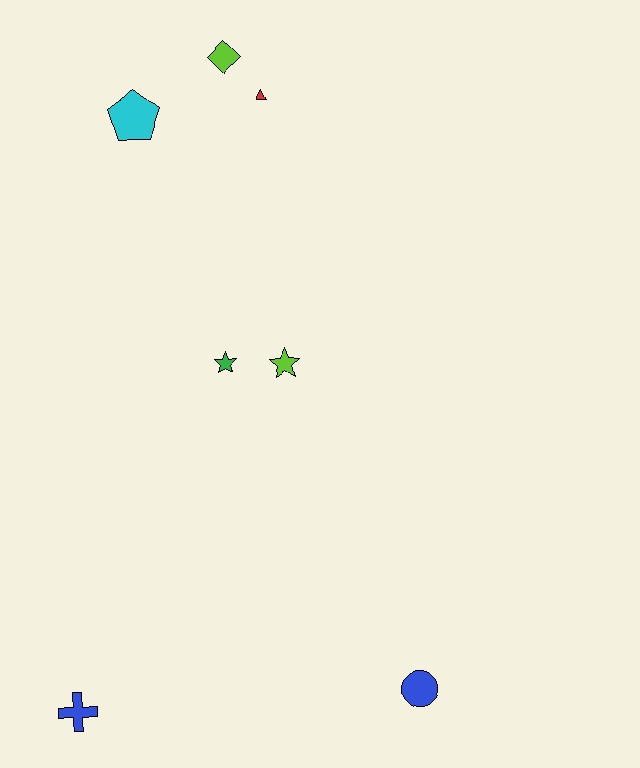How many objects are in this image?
There are 7 objects.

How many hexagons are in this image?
There are no hexagons.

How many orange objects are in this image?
There are no orange objects.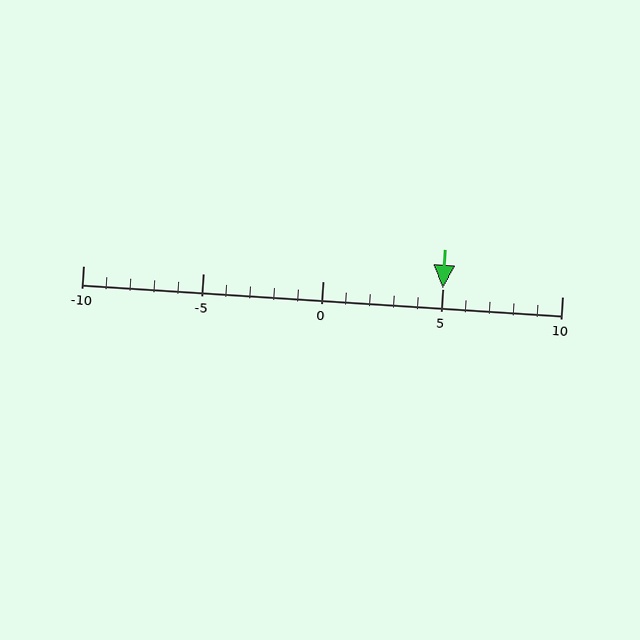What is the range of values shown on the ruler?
The ruler shows values from -10 to 10.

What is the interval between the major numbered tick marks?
The major tick marks are spaced 5 units apart.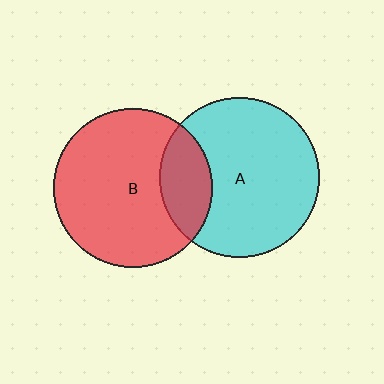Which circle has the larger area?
Circle A (cyan).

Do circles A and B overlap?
Yes.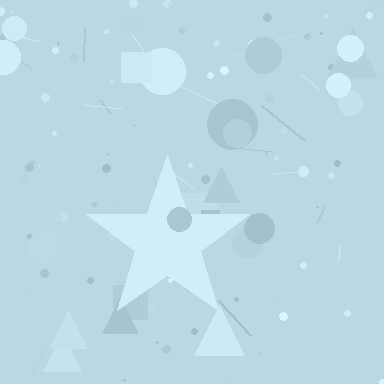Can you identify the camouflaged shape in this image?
The camouflaged shape is a star.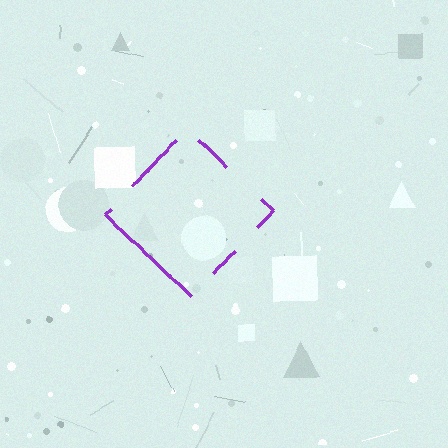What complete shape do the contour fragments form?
The contour fragments form a diamond.